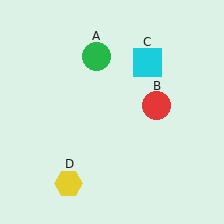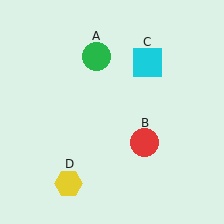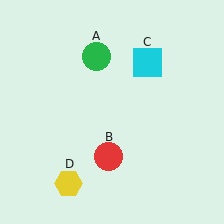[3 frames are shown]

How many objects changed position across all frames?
1 object changed position: red circle (object B).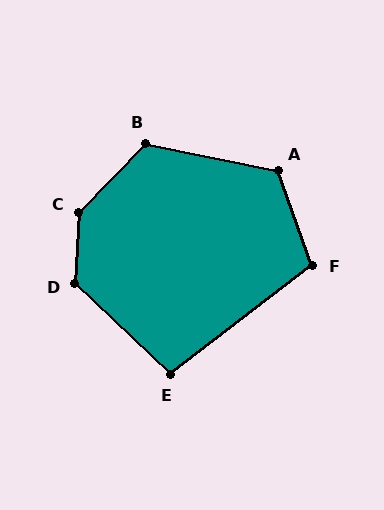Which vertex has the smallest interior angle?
E, at approximately 99 degrees.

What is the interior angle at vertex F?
Approximately 108 degrees (obtuse).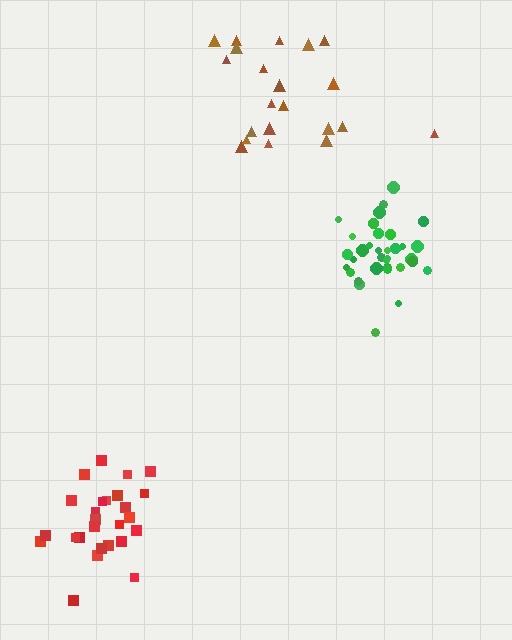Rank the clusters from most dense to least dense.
green, red, brown.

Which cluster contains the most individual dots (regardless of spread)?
Green (34).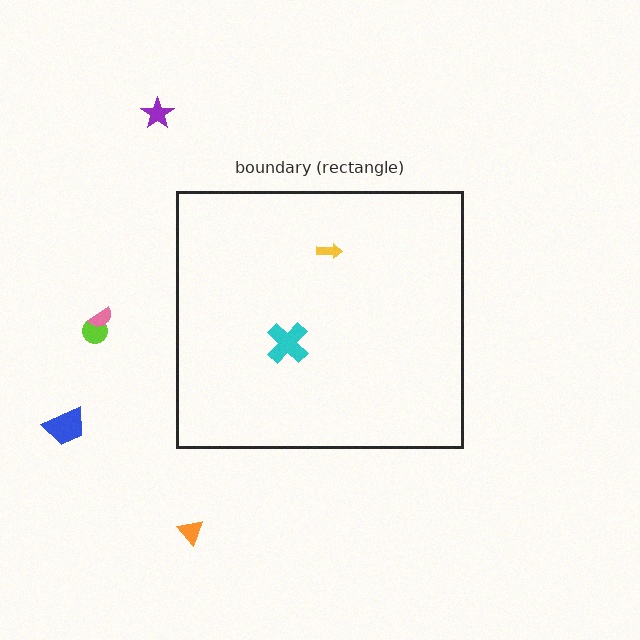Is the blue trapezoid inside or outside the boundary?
Outside.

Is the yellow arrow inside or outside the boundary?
Inside.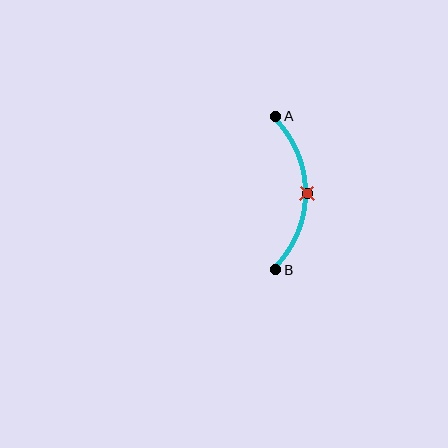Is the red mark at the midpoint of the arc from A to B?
Yes. The red mark lies on the arc at equal arc-length from both A and B — it is the arc midpoint.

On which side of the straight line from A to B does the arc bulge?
The arc bulges to the right of the straight line connecting A and B.